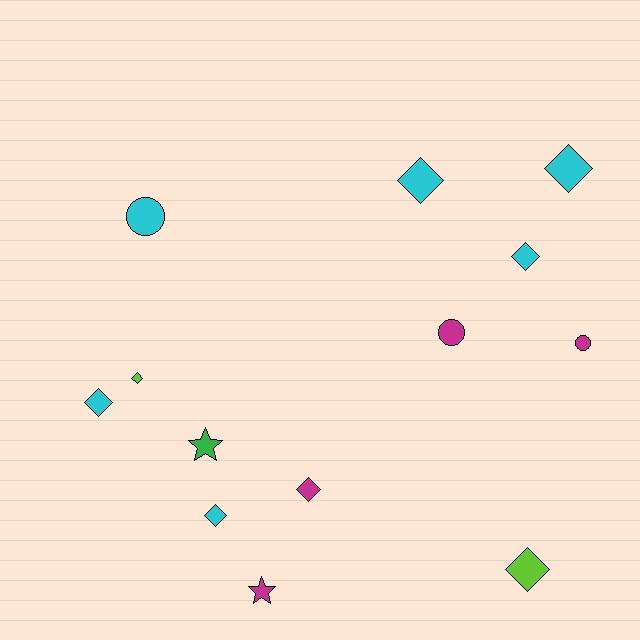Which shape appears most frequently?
Diamond, with 8 objects.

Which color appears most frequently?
Cyan, with 6 objects.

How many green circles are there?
There are no green circles.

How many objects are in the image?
There are 13 objects.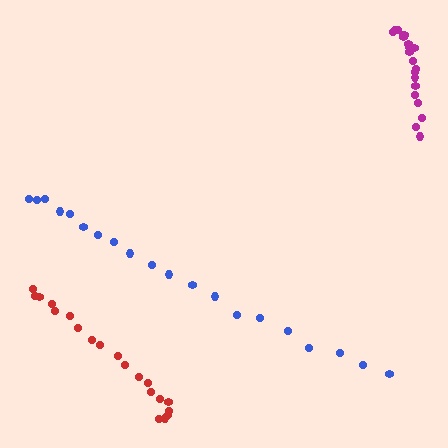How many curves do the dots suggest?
There are 3 distinct paths.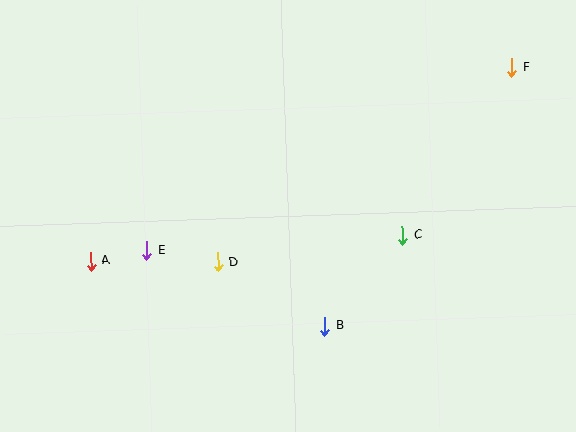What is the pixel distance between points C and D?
The distance between C and D is 187 pixels.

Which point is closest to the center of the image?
Point D at (218, 262) is closest to the center.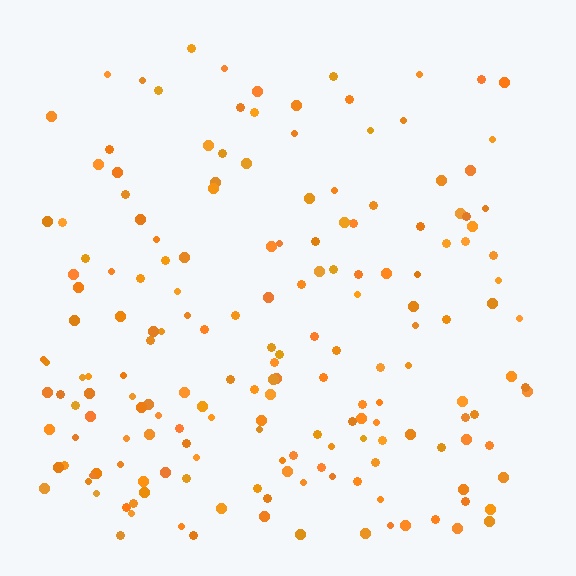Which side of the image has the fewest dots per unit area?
The top.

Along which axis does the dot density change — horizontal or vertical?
Vertical.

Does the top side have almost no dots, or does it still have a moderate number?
Still a moderate number, just noticeably fewer than the bottom.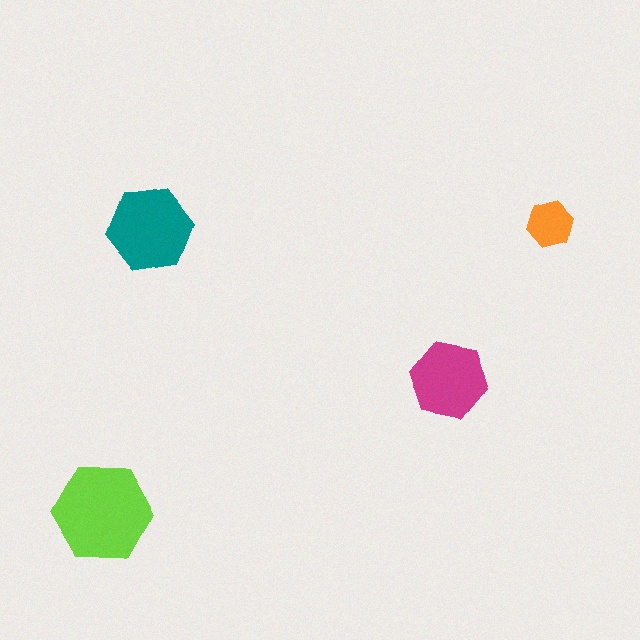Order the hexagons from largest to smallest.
the lime one, the teal one, the magenta one, the orange one.